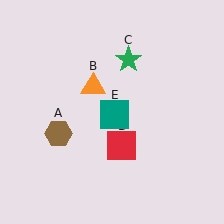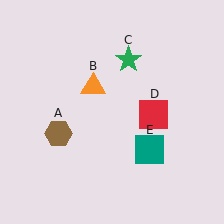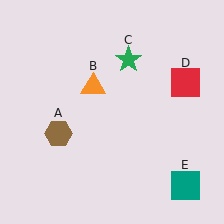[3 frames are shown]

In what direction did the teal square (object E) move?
The teal square (object E) moved down and to the right.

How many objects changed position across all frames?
2 objects changed position: red square (object D), teal square (object E).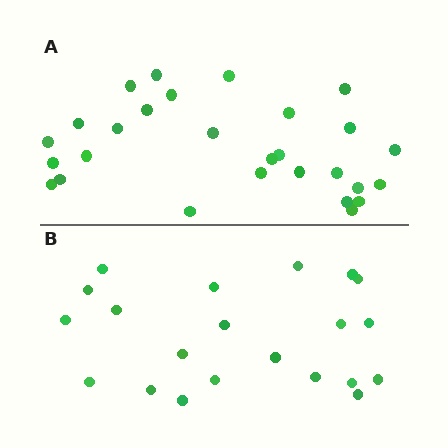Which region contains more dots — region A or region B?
Region A (the top region) has more dots.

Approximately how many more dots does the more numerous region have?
Region A has roughly 8 or so more dots than region B.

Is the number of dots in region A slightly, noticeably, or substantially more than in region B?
Region A has noticeably more, but not dramatically so. The ratio is roughly 1.3 to 1.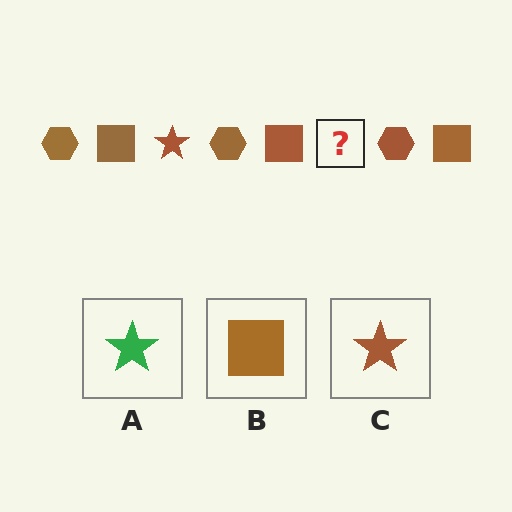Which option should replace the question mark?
Option C.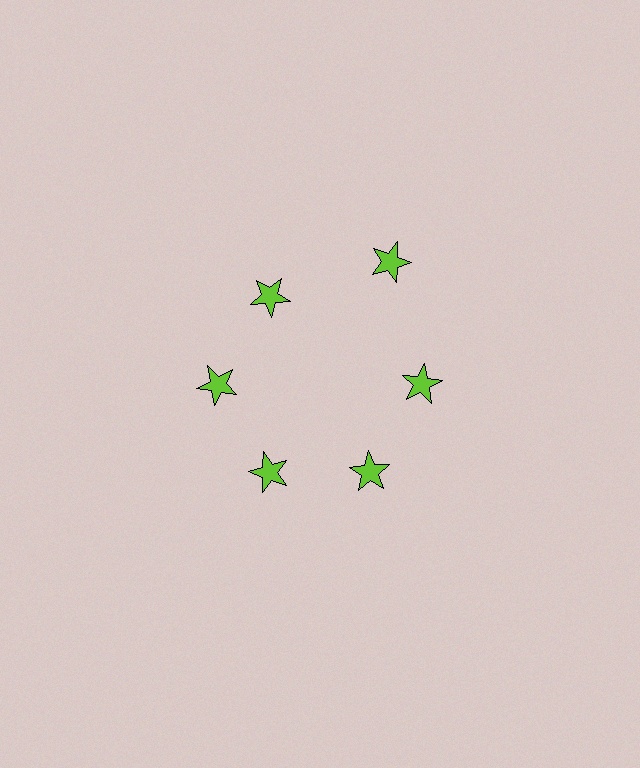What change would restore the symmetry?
The symmetry would be restored by moving it inward, back onto the ring so that all 6 stars sit at equal angles and equal distance from the center.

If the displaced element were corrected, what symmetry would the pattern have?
It would have 6-fold rotational symmetry — the pattern would map onto itself every 60 degrees.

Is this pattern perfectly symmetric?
No. The 6 lime stars are arranged in a ring, but one element near the 1 o'clock position is pushed outward from the center, breaking the 6-fold rotational symmetry.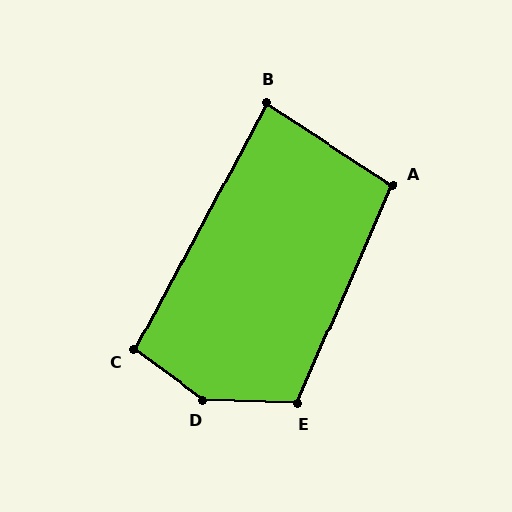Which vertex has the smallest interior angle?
B, at approximately 85 degrees.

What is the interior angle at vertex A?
Approximately 100 degrees (obtuse).